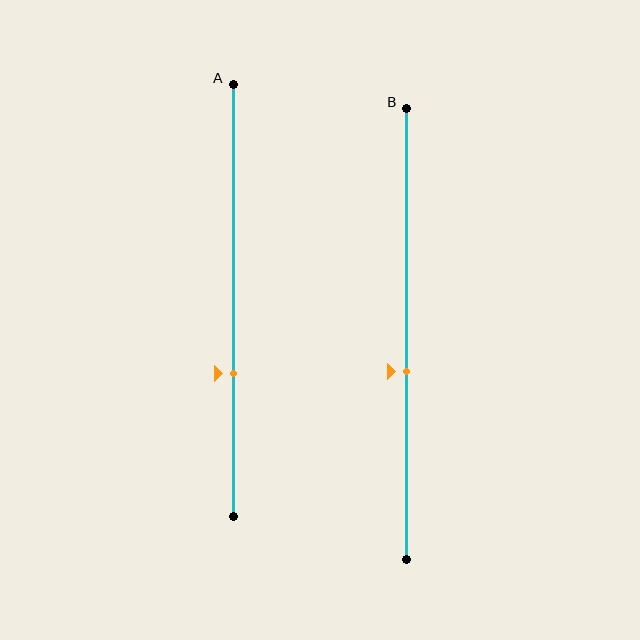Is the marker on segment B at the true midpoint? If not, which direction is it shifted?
No, the marker on segment B is shifted downward by about 8% of the segment length.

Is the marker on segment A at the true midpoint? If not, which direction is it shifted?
No, the marker on segment A is shifted downward by about 17% of the segment length.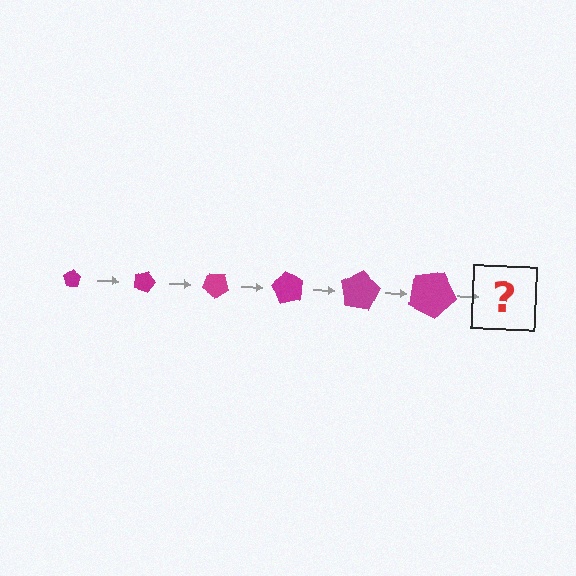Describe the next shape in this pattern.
It should be a pentagon, larger than the previous one and rotated 120 degrees from the start.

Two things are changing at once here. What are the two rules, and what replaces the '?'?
The two rules are that the pentagon grows larger each step and it rotates 20 degrees each step. The '?' should be a pentagon, larger than the previous one and rotated 120 degrees from the start.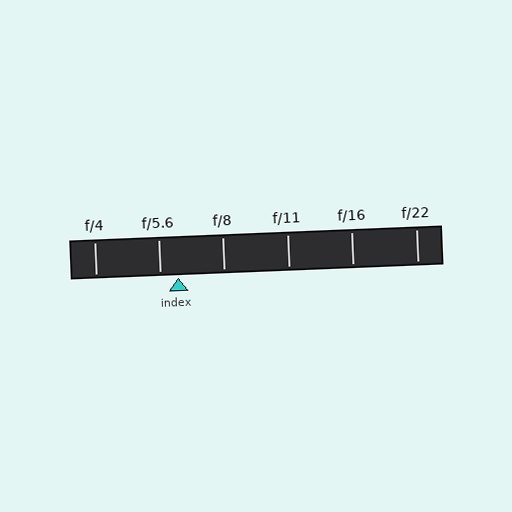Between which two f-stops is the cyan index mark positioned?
The index mark is between f/5.6 and f/8.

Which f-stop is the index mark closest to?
The index mark is closest to f/5.6.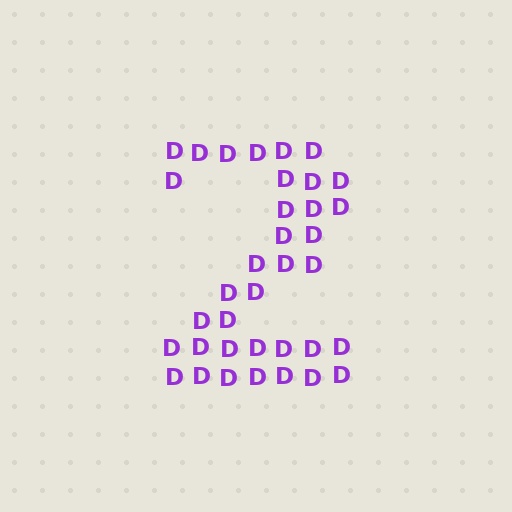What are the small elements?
The small elements are letter D's.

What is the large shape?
The large shape is the digit 2.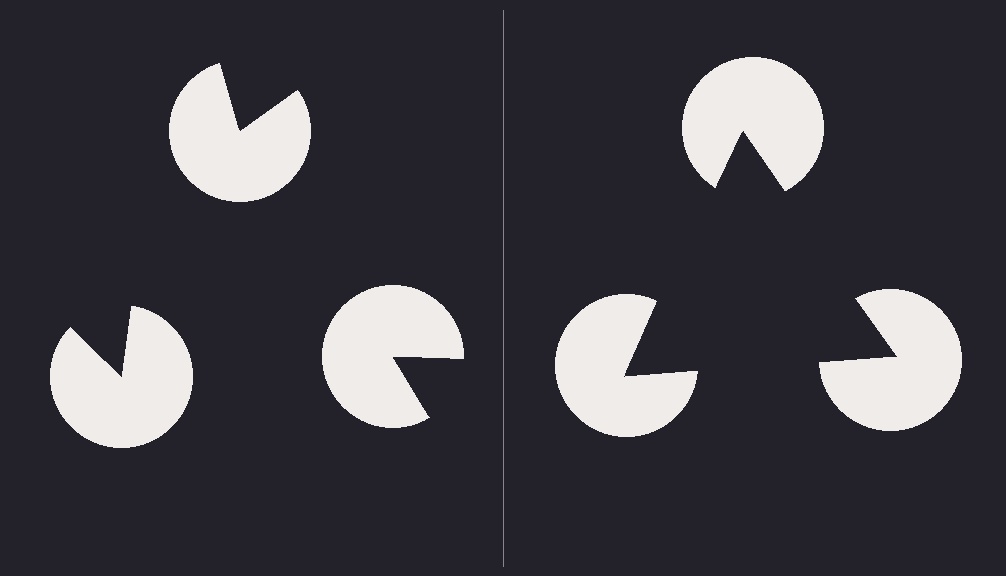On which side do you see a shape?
An illusory triangle appears on the right side. On the left side the wedge cuts are rotated, so no coherent shape forms.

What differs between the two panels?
The pac-man discs are positioned identically on both sides; only the wedge orientations differ. On the right they align to a triangle; on the left they are misaligned.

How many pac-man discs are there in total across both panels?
6 — 3 on each side.